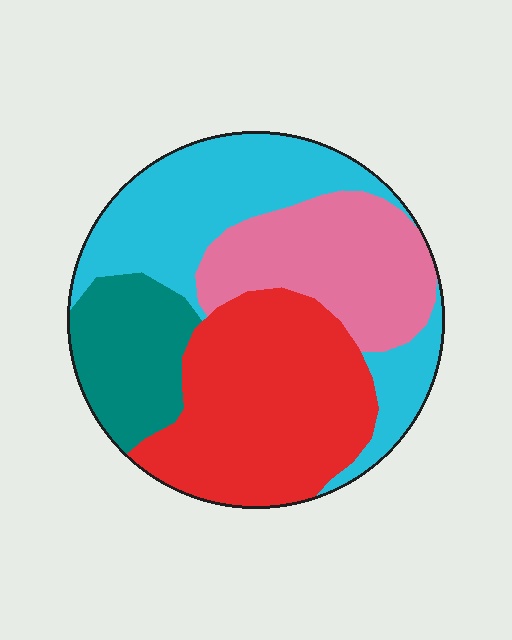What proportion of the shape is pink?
Pink covers roughly 20% of the shape.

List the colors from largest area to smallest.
From largest to smallest: red, cyan, pink, teal.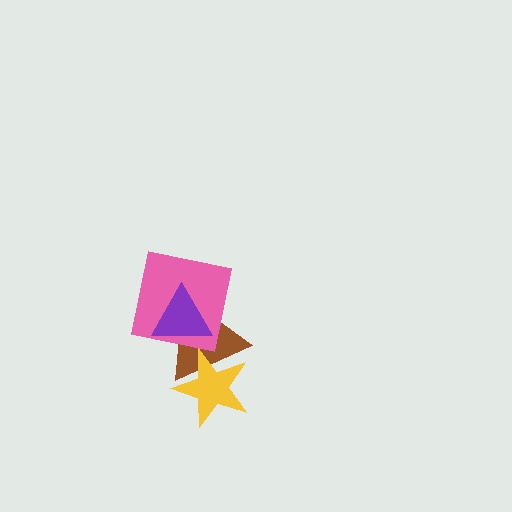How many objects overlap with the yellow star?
1 object overlaps with the yellow star.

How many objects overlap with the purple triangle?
2 objects overlap with the purple triangle.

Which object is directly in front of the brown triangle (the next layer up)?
The yellow star is directly in front of the brown triangle.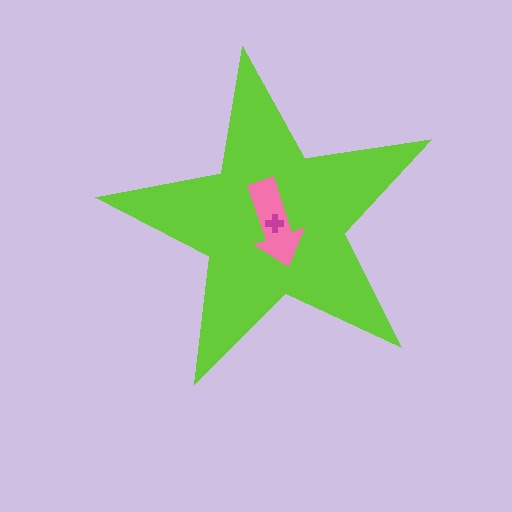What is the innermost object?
The magenta cross.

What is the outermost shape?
The lime star.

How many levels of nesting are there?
3.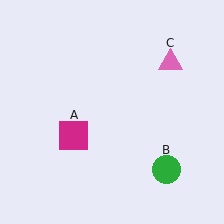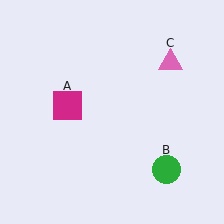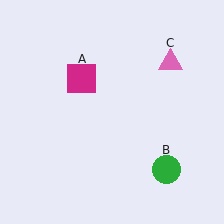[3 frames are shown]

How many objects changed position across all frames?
1 object changed position: magenta square (object A).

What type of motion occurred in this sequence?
The magenta square (object A) rotated clockwise around the center of the scene.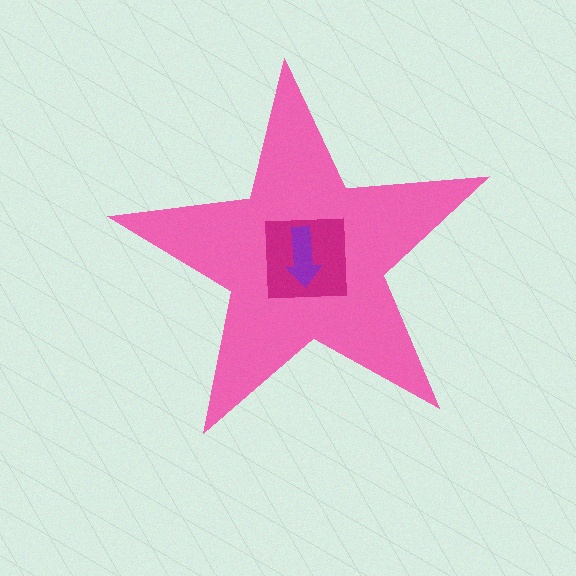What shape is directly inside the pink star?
The magenta square.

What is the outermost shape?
The pink star.